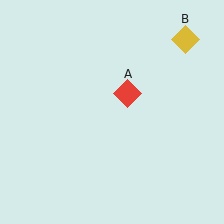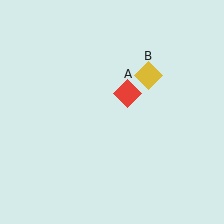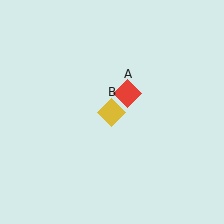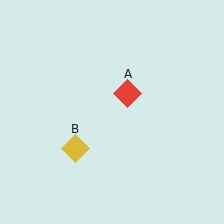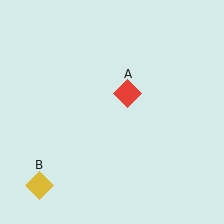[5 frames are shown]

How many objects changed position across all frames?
1 object changed position: yellow diamond (object B).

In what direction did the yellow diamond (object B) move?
The yellow diamond (object B) moved down and to the left.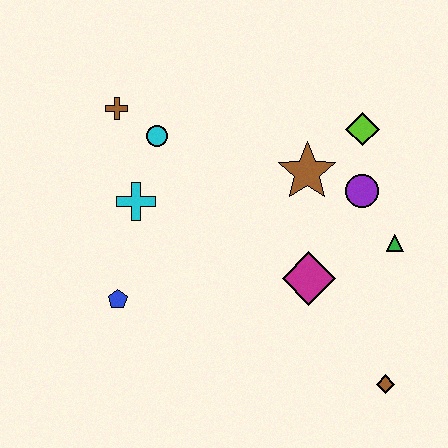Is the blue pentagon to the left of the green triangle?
Yes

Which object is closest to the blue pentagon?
The cyan cross is closest to the blue pentagon.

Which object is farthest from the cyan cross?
The brown diamond is farthest from the cyan cross.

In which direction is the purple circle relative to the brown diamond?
The purple circle is above the brown diamond.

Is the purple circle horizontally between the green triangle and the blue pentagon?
Yes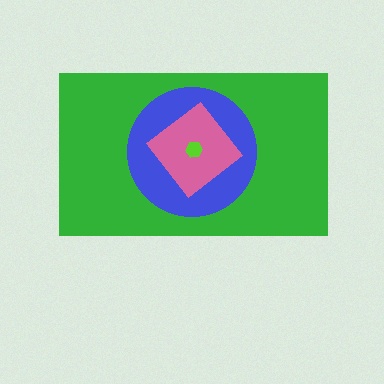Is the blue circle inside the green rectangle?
Yes.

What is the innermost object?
The lime hexagon.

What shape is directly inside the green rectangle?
The blue circle.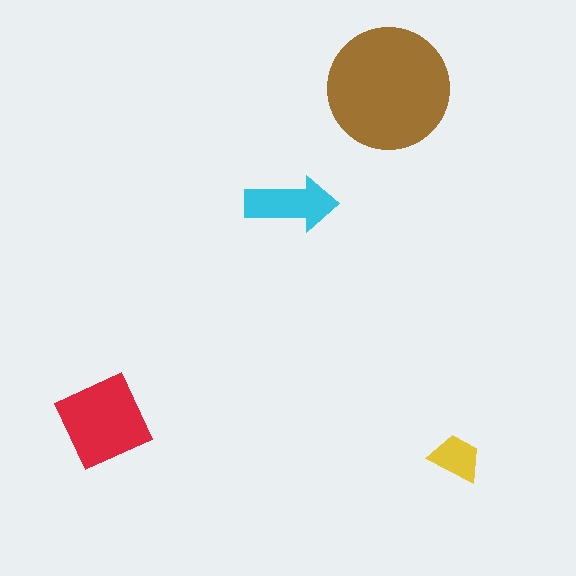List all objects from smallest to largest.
The yellow trapezoid, the cyan arrow, the red square, the brown circle.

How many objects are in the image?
There are 4 objects in the image.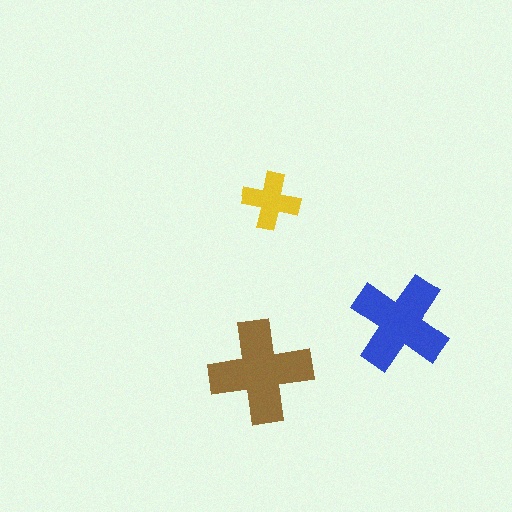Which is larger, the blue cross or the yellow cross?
The blue one.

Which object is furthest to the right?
The blue cross is rightmost.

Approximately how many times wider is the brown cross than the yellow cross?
About 2 times wider.